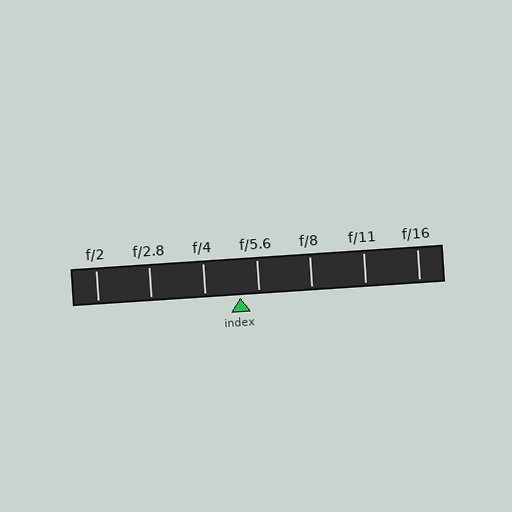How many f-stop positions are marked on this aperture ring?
There are 7 f-stop positions marked.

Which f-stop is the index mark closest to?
The index mark is closest to f/5.6.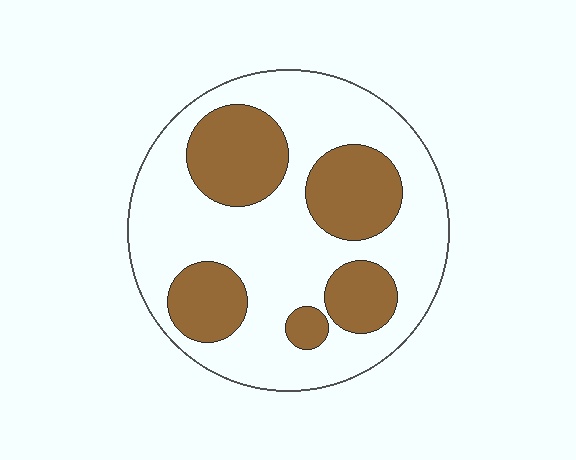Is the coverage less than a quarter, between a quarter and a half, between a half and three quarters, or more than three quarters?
Between a quarter and a half.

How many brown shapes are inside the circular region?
5.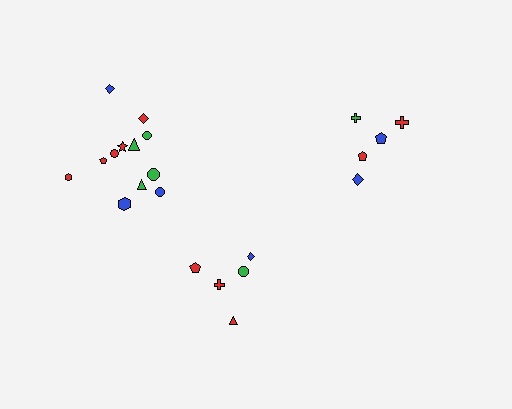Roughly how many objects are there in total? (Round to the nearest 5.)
Roughly 20 objects in total.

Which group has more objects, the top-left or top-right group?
The top-left group.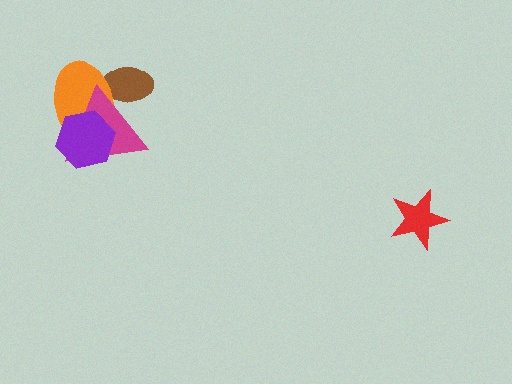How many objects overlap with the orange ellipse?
3 objects overlap with the orange ellipse.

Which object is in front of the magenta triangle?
The purple hexagon is in front of the magenta triangle.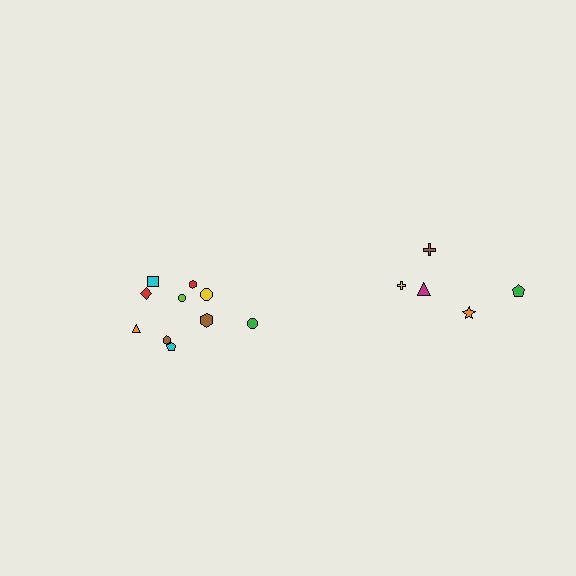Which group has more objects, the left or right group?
The left group.